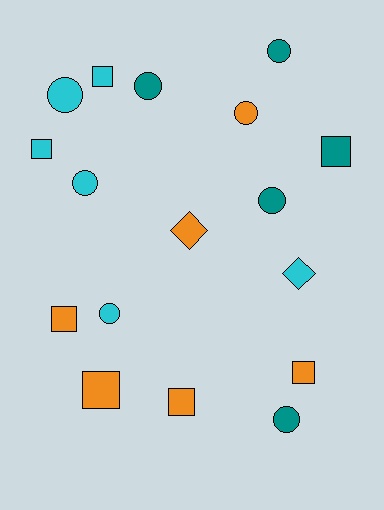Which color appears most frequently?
Cyan, with 6 objects.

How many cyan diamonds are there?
There is 1 cyan diamond.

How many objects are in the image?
There are 17 objects.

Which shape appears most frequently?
Circle, with 8 objects.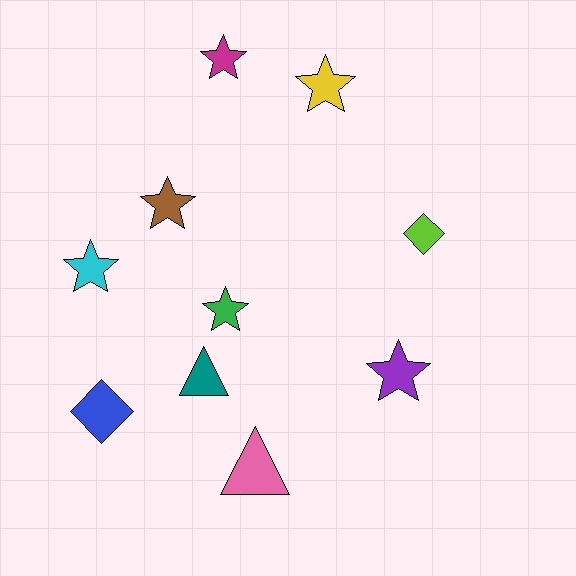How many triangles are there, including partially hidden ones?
There are 2 triangles.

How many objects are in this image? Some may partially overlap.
There are 10 objects.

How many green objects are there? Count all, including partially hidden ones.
There is 1 green object.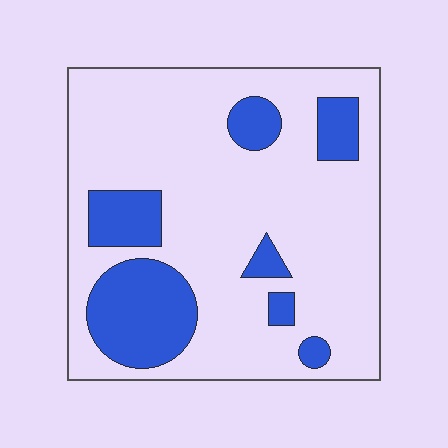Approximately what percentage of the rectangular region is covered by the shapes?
Approximately 20%.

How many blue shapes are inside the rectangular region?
7.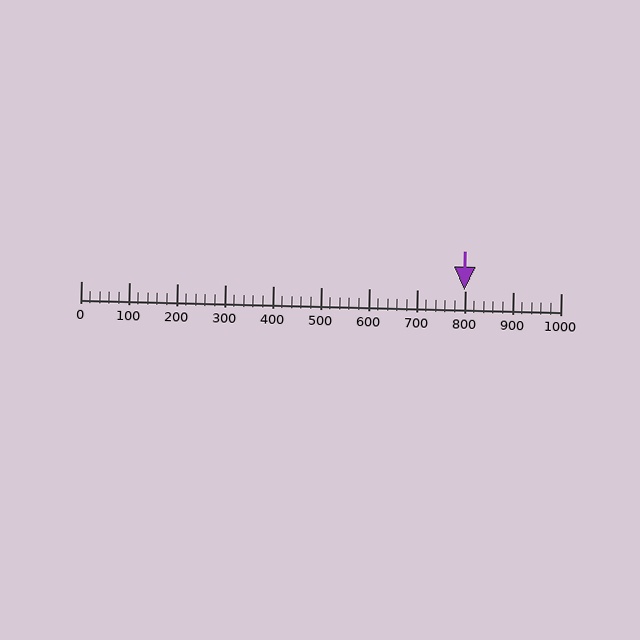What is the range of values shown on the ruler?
The ruler shows values from 0 to 1000.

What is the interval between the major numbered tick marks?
The major tick marks are spaced 100 units apart.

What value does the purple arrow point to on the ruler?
The purple arrow points to approximately 800.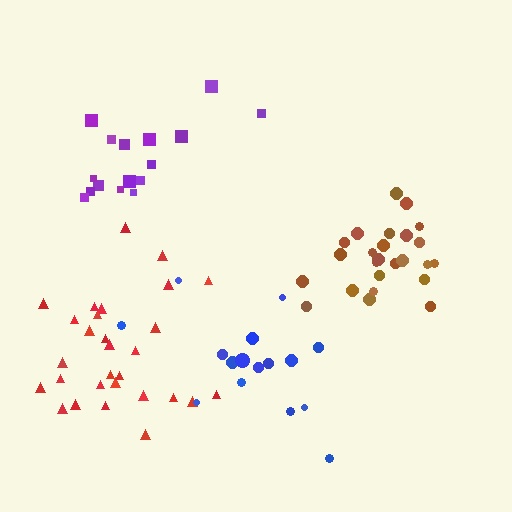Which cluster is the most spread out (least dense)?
Blue.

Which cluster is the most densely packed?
Brown.